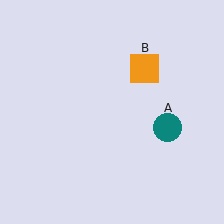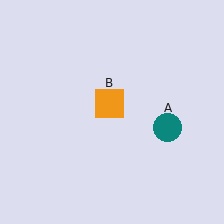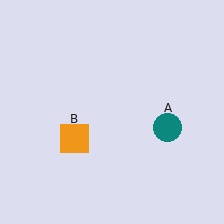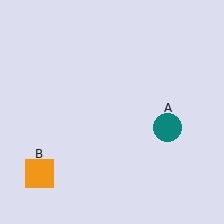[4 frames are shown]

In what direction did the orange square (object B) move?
The orange square (object B) moved down and to the left.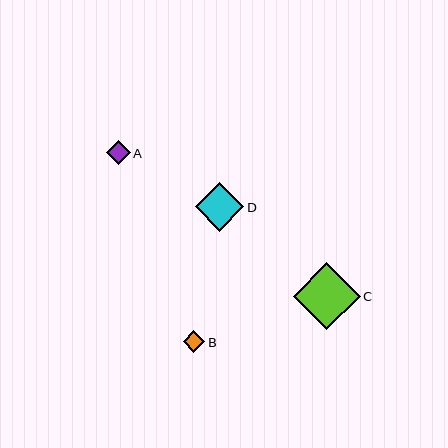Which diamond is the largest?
Diamond C is the largest with a size of approximately 67 pixels.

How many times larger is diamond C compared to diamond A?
Diamond C is approximately 2.8 times the size of diamond A.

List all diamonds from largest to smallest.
From largest to smallest: C, D, A, B.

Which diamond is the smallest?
Diamond B is the smallest with a size of approximately 21 pixels.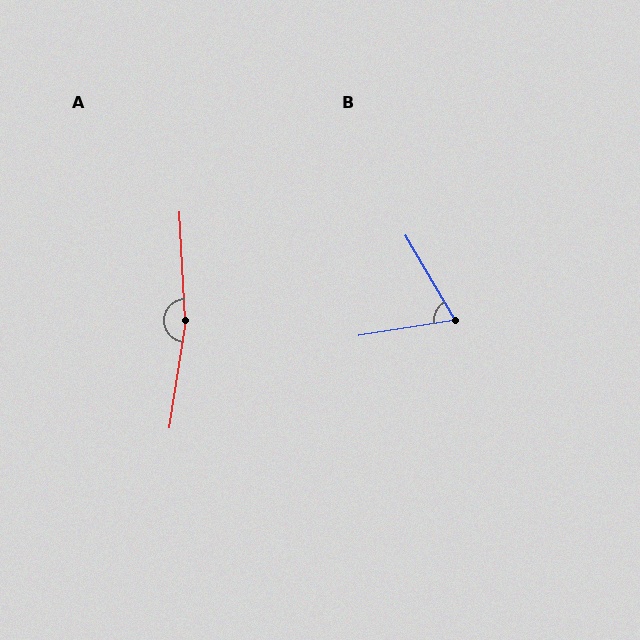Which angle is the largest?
A, at approximately 168 degrees.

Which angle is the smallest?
B, at approximately 69 degrees.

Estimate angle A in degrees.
Approximately 168 degrees.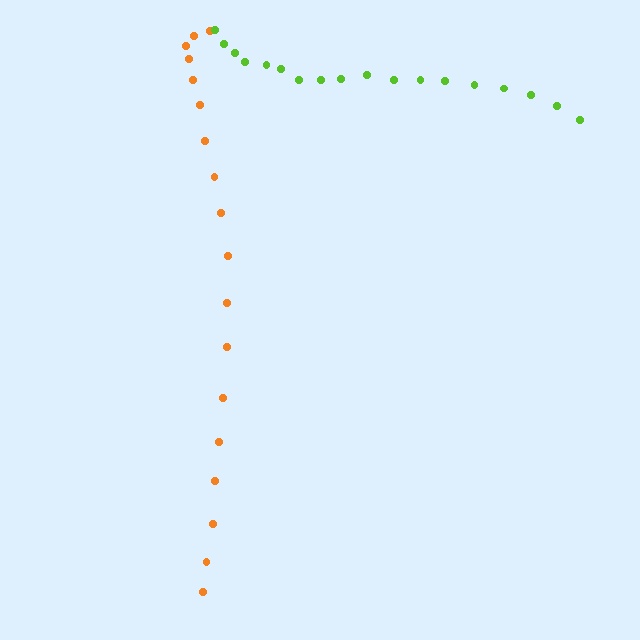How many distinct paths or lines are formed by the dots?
There are 2 distinct paths.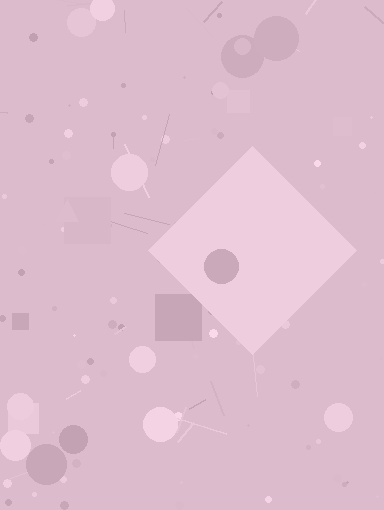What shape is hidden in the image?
A diamond is hidden in the image.